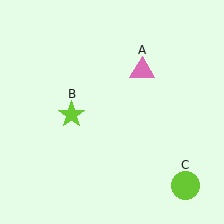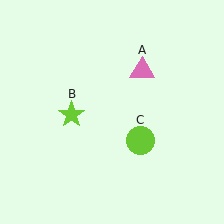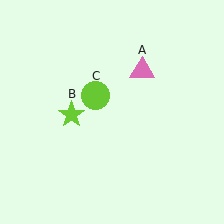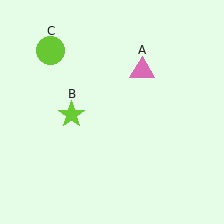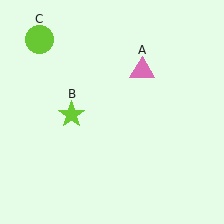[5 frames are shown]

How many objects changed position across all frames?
1 object changed position: lime circle (object C).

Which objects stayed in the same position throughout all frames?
Pink triangle (object A) and lime star (object B) remained stationary.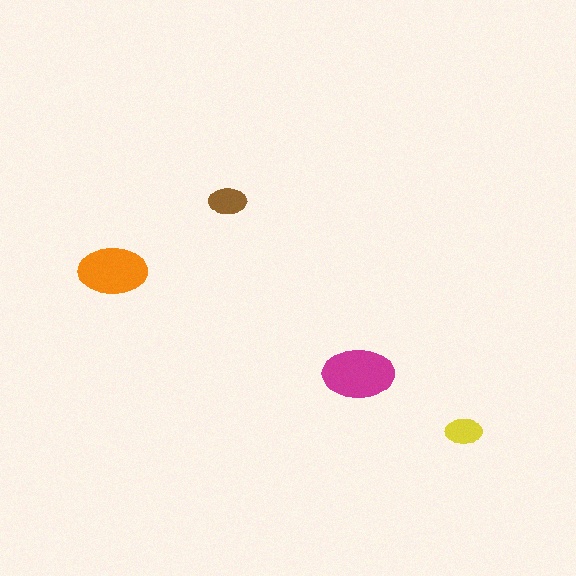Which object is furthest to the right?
The yellow ellipse is rightmost.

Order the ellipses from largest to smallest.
the magenta one, the orange one, the brown one, the yellow one.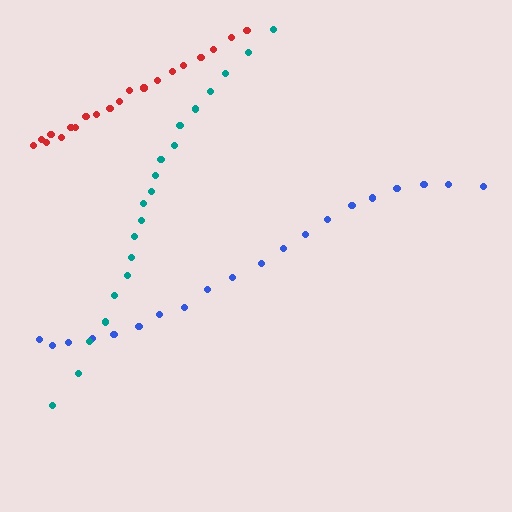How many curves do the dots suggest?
There are 3 distinct paths.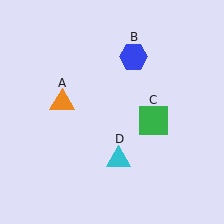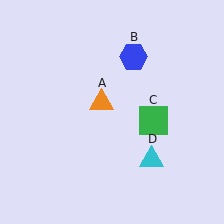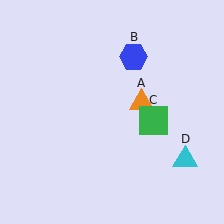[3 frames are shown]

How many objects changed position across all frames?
2 objects changed position: orange triangle (object A), cyan triangle (object D).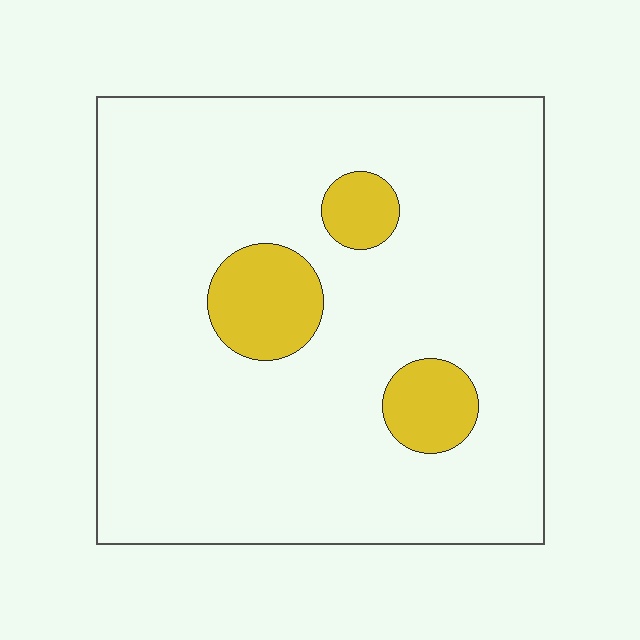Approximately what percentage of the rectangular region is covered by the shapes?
Approximately 10%.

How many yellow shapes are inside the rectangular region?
3.